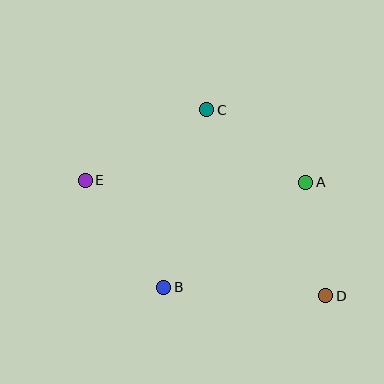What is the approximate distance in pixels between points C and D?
The distance between C and D is approximately 221 pixels.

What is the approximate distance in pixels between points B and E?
The distance between B and E is approximately 133 pixels.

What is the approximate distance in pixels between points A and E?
The distance between A and E is approximately 221 pixels.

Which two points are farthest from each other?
Points D and E are farthest from each other.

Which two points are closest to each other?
Points A and D are closest to each other.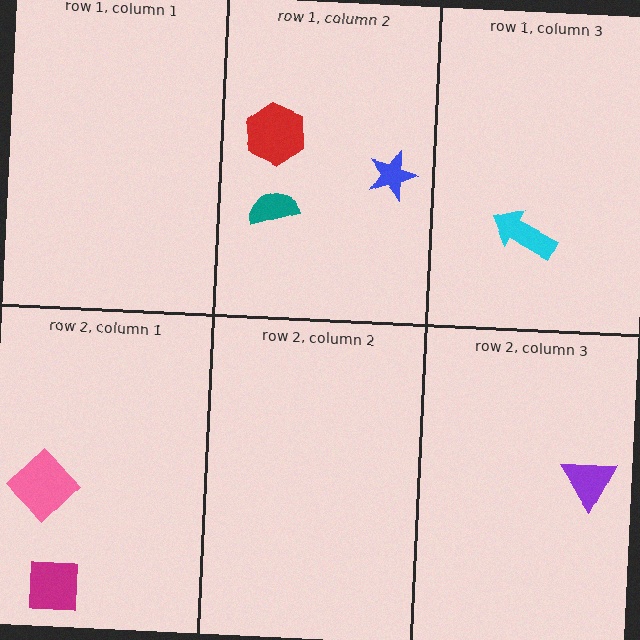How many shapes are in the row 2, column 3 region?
1.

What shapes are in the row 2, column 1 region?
The magenta square, the pink diamond.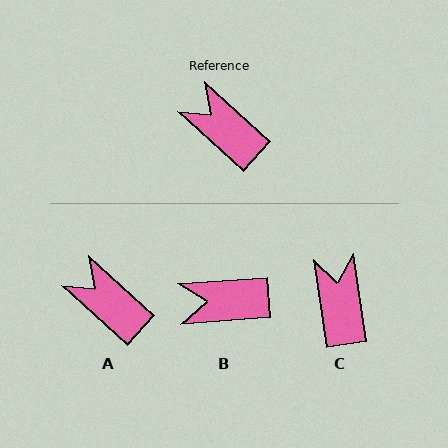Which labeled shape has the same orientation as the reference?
A.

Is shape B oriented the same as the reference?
No, it is off by about 47 degrees.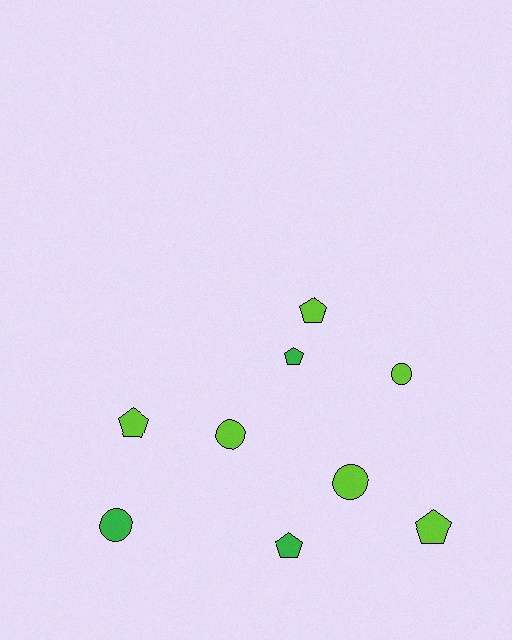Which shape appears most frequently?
Pentagon, with 5 objects.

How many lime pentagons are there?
There are 3 lime pentagons.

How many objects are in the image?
There are 9 objects.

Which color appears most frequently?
Lime, with 6 objects.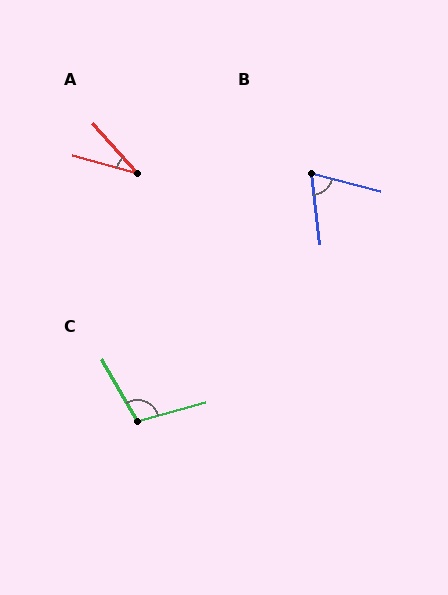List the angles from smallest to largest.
A (32°), B (69°), C (105°).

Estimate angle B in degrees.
Approximately 69 degrees.